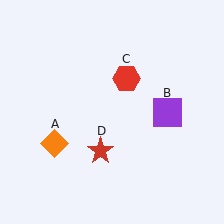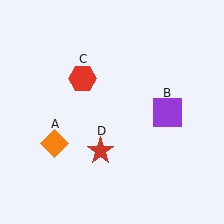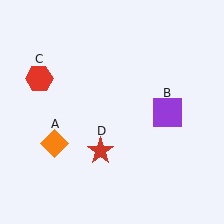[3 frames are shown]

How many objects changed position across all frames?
1 object changed position: red hexagon (object C).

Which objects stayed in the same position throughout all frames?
Orange diamond (object A) and purple square (object B) and red star (object D) remained stationary.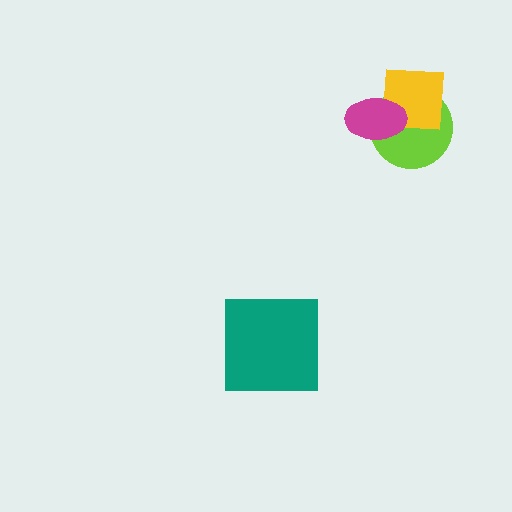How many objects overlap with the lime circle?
2 objects overlap with the lime circle.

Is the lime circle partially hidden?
Yes, it is partially covered by another shape.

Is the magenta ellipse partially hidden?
No, no other shape covers it.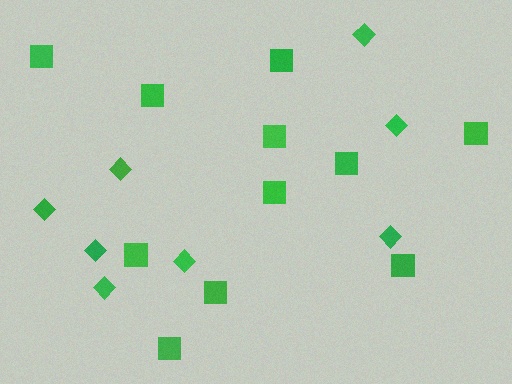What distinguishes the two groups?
There are 2 groups: one group of squares (11) and one group of diamonds (8).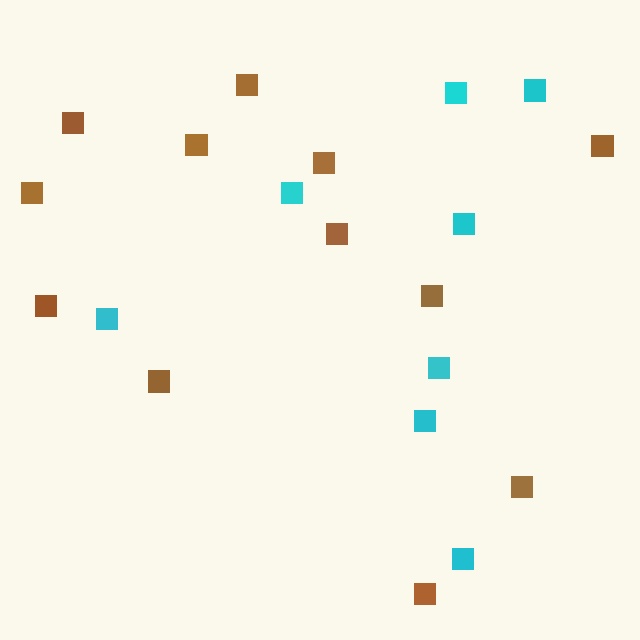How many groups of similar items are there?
There are 2 groups: one group of cyan squares (8) and one group of brown squares (12).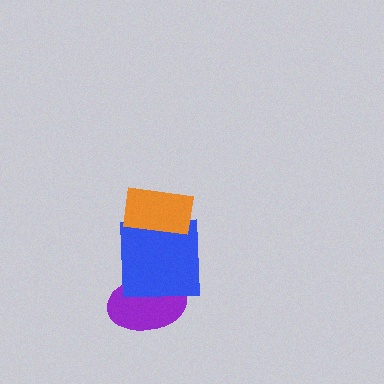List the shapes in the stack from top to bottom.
From top to bottom: the orange rectangle, the blue square, the purple ellipse.